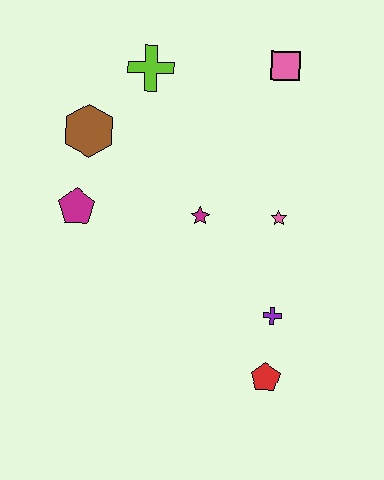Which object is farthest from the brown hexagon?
The red pentagon is farthest from the brown hexagon.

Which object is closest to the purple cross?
The red pentagon is closest to the purple cross.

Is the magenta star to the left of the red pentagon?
Yes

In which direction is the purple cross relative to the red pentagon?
The purple cross is above the red pentagon.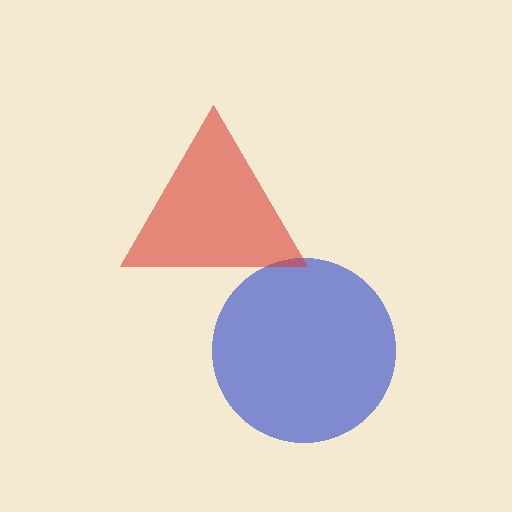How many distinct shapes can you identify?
There are 2 distinct shapes: a blue circle, a red triangle.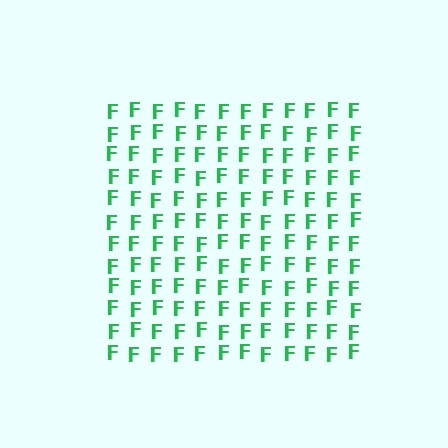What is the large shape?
The large shape is a square.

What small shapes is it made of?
It is made of small letter F's.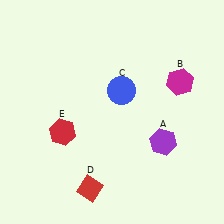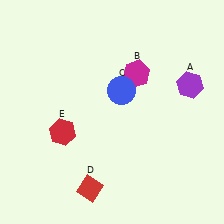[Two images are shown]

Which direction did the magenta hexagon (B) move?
The magenta hexagon (B) moved left.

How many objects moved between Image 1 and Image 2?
2 objects moved between the two images.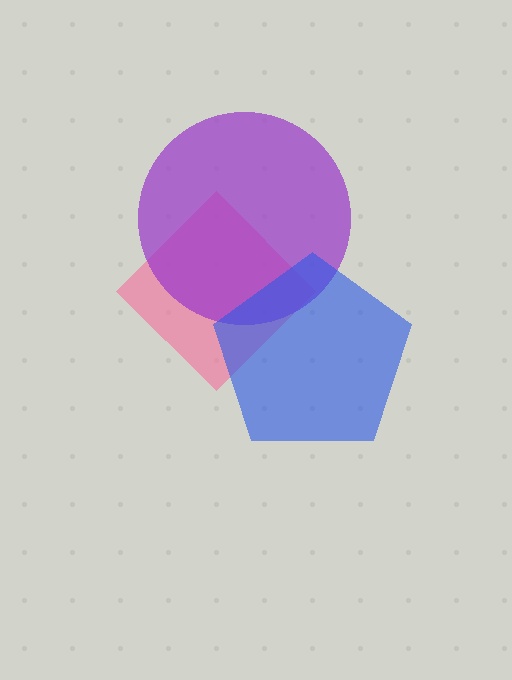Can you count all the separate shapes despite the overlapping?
Yes, there are 3 separate shapes.